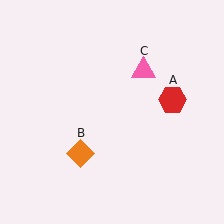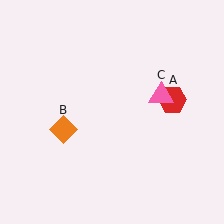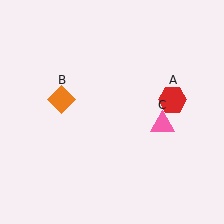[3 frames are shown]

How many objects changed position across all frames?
2 objects changed position: orange diamond (object B), pink triangle (object C).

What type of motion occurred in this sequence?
The orange diamond (object B), pink triangle (object C) rotated clockwise around the center of the scene.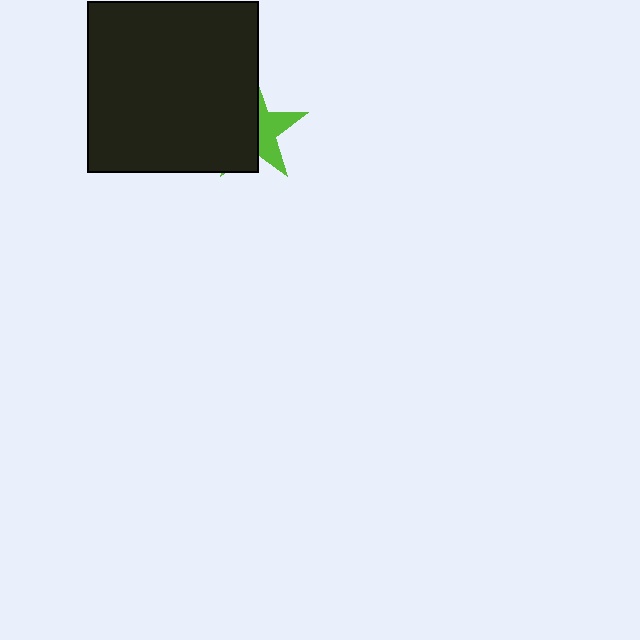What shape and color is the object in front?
The object in front is a black square.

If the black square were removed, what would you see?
You would see the complete lime star.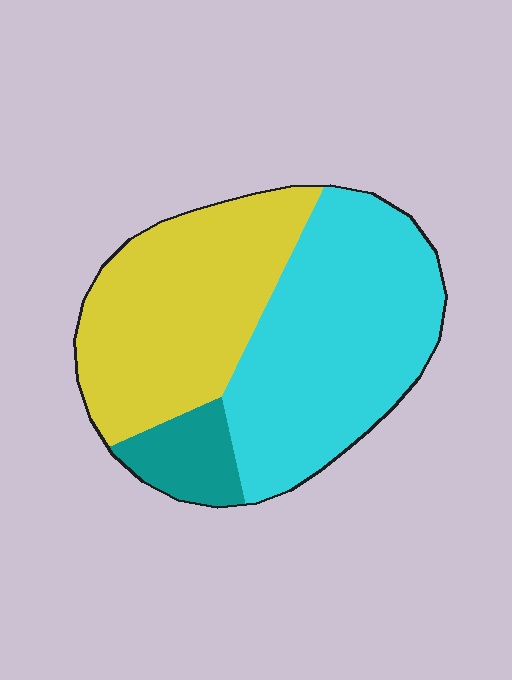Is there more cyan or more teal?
Cyan.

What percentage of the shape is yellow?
Yellow covers roughly 40% of the shape.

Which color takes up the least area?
Teal, at roughly 10%.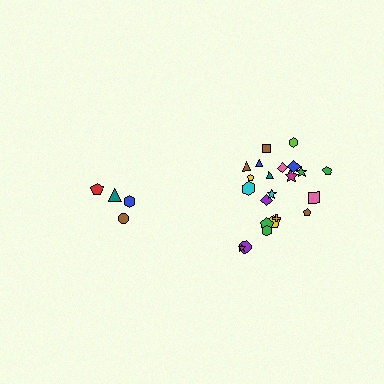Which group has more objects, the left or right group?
The right group.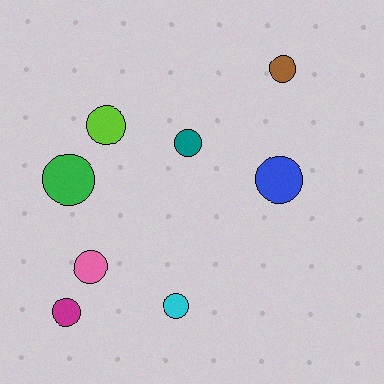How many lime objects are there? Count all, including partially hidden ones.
There is 1 lime object.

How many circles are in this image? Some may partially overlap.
There are 8 circles.